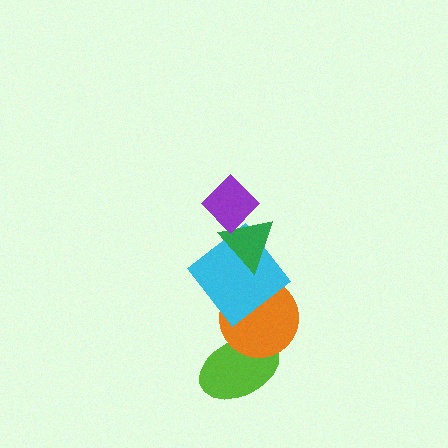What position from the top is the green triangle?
The green triangle is 2nd from the top.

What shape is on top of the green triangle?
The purple diamond is on top of the green triangle.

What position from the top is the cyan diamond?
The cyan diamond is 3rd from the top.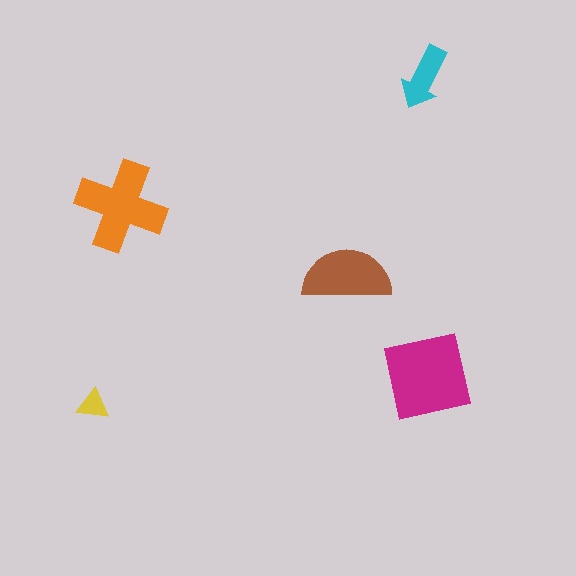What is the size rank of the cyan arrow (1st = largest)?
4th.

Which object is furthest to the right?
The magenta square is rightmost.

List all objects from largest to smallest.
The magenta square, the orange cross, the brown semicircle, the cyan arrow, the yellow triangle.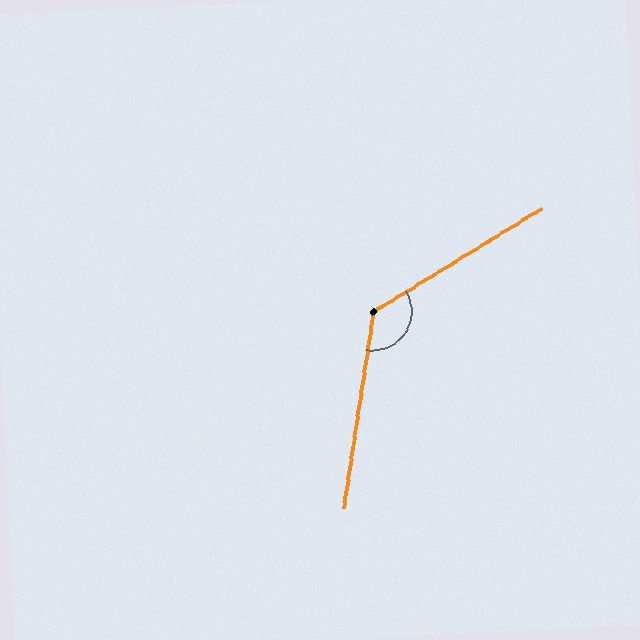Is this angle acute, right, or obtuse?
It is obtuse.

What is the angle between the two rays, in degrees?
Approximately 130 degrees.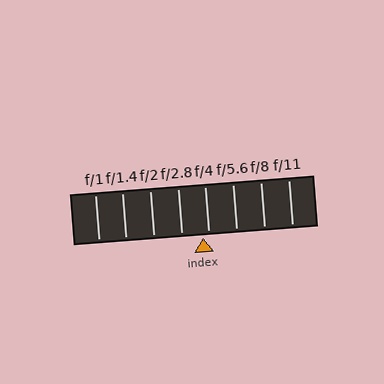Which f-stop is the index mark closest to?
The index mark is closest to f/4.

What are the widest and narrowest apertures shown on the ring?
The widest aperture shown is f/1 and the narrowest is f/11.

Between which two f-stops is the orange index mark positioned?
The index mark is between f/2.8 and f/4.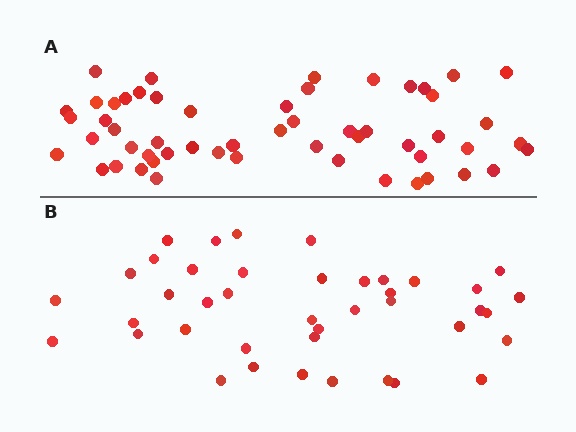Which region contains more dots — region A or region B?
Region A (the top region) has more dots.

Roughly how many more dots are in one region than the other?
Region A has approximately 15 more dots than region B.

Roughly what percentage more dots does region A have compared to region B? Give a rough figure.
About 35% more.